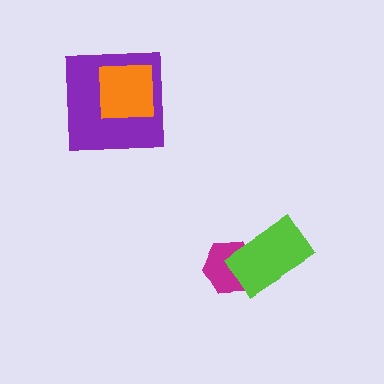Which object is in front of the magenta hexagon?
The lime rectangle is in front of the magenta hexagon.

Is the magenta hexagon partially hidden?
Yes, it is partially covered by another shape.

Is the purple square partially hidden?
Yes, it is partially covered by another shape.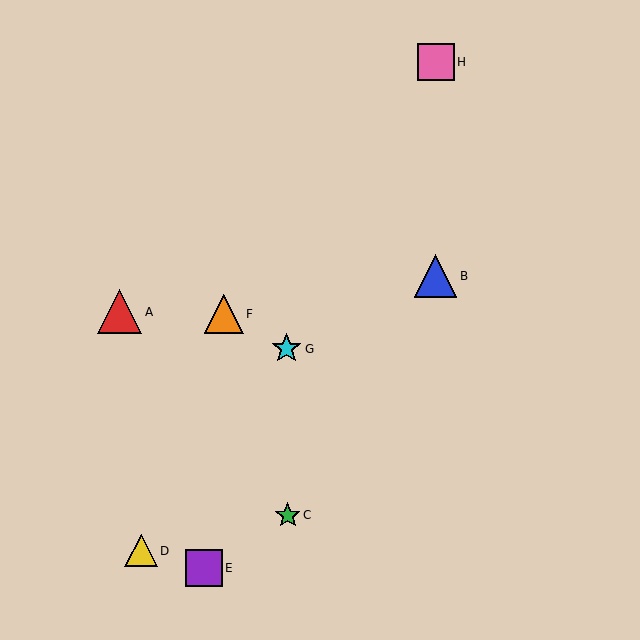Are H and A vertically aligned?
No, H is at x≈436 and A is at x≈120.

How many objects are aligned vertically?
2 objects (B, H) are aligned vertically.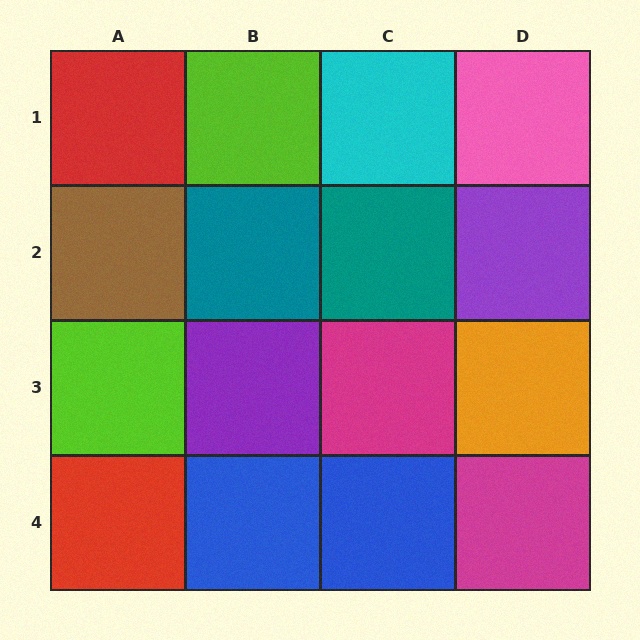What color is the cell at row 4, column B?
Blue.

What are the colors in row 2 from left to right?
Brown, teal, teal, purple.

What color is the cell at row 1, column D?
Pink.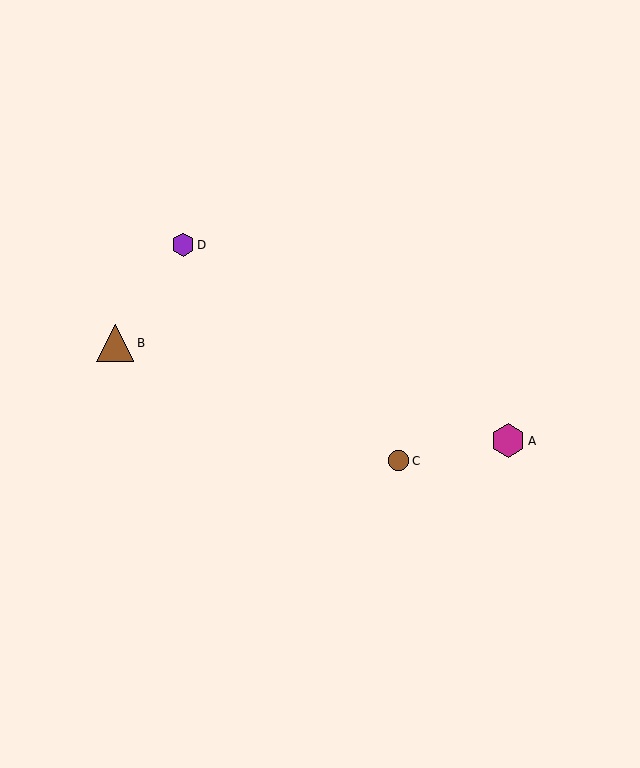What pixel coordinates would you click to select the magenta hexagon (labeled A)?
Click at (508, 441) to select the magenta hexagon A.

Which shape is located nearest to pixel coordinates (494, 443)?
The magenta hexagon (labeled A) at (508, 441) is nearest to that location.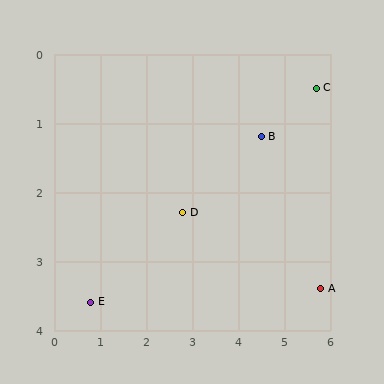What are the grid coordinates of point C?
Point C is at approximately (5.7, 0.5).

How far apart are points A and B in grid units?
Points A and B are about 2.6 grid units apart.